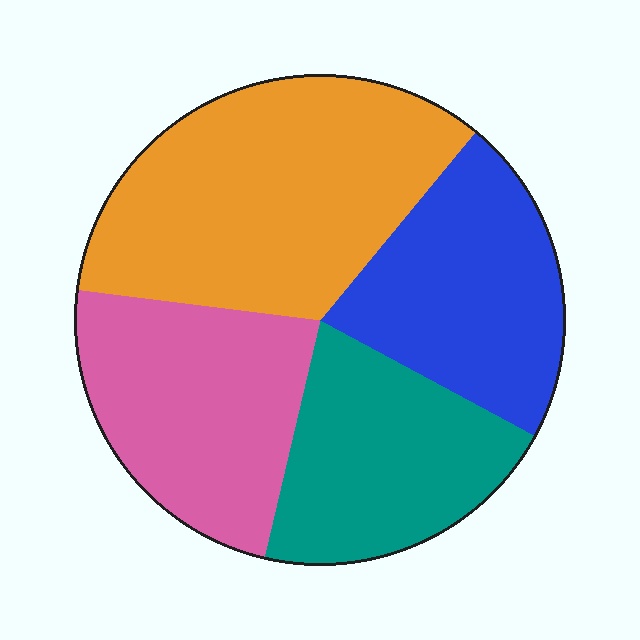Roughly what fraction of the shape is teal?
Teal takes up less than a quarter of the shape.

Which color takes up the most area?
Orange, at roughly 35%.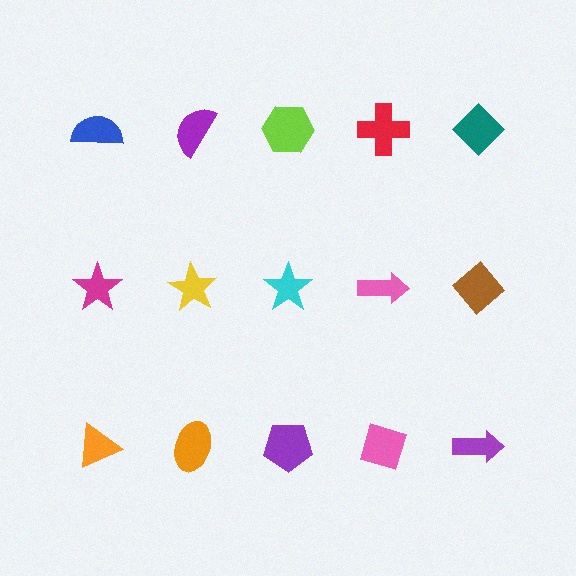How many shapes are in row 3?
5 shapes.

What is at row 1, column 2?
A purple semicircle.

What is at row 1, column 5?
A teal diamond.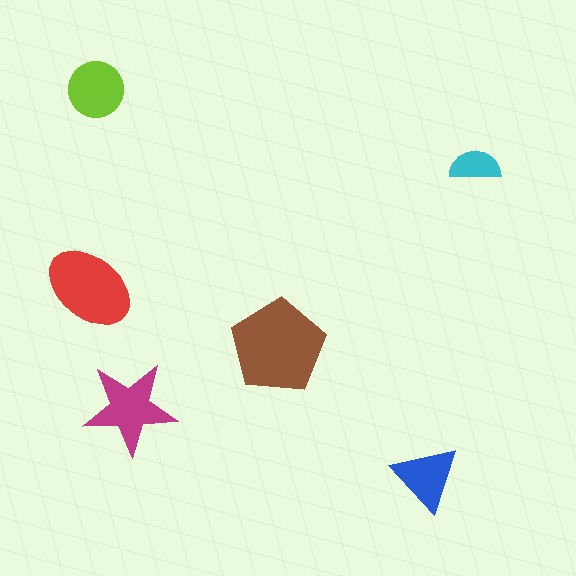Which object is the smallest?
The cyan semicircle.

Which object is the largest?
The brown pentagon.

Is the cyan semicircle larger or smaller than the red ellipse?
Smaller.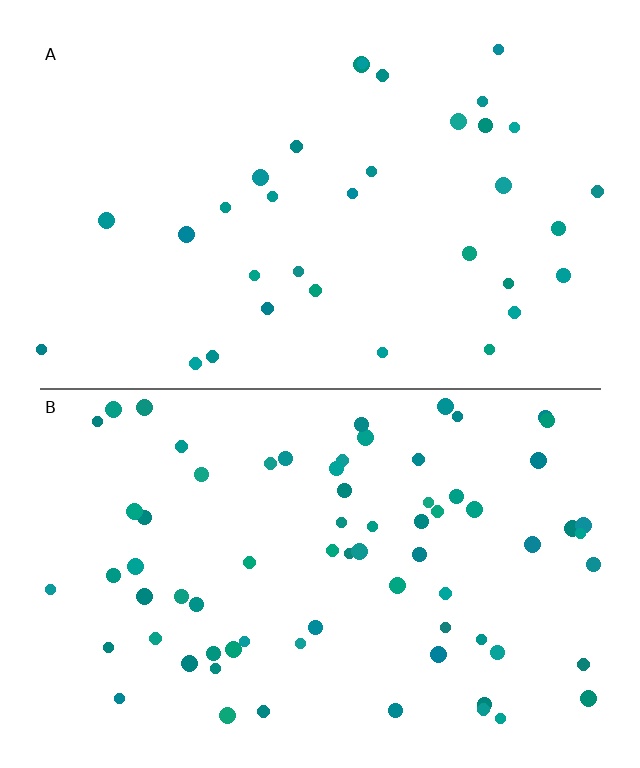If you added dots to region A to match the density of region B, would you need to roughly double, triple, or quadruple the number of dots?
Approximately double.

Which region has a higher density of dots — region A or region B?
B (the bottom).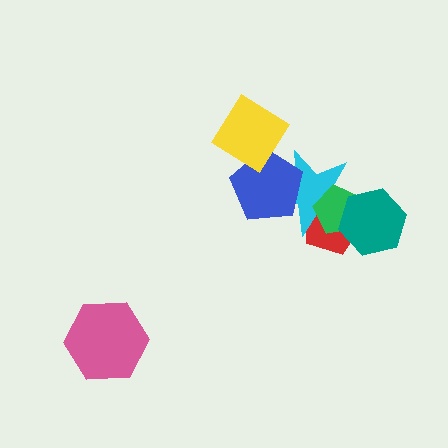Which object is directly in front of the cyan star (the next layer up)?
The green pentagon is directly in front of the cyan star.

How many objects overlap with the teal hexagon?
3 objects overlap with the teal hexagon.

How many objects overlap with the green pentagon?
3 objects overlap with the green pentagon.